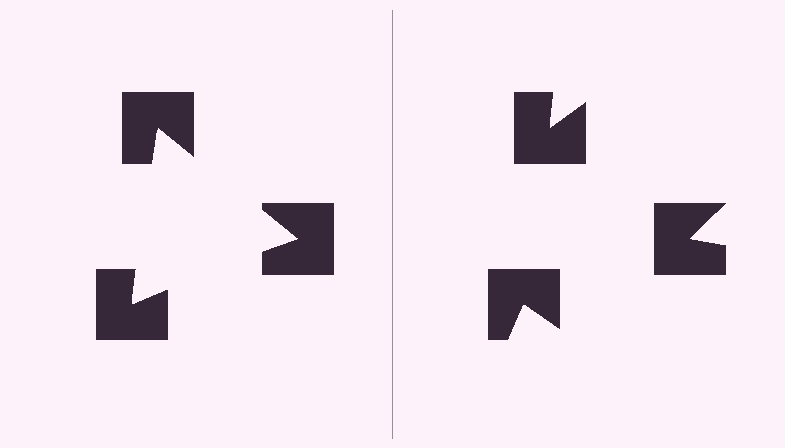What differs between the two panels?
The notched squares are positioned identically on both sides; only the wedge orientations differ. On the left they align to a triangle; on the right they are misaligned.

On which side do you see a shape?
An illusory triangle appears on the left side. On the right side the wedge cuts are rotated, so no coherent shape forms.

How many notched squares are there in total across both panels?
6 — 3 on each side.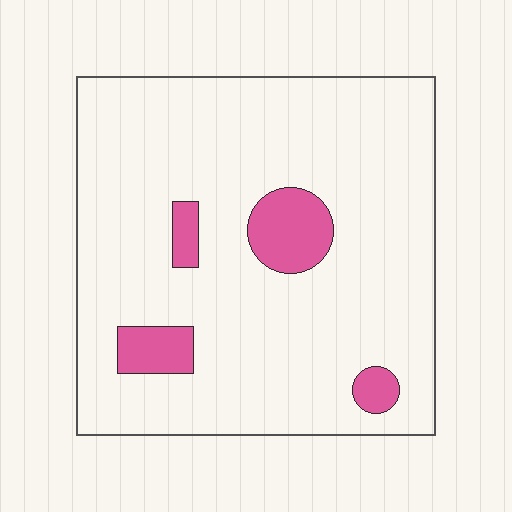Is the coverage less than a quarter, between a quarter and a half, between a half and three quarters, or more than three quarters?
Less than a quarter.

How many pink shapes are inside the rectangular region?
4.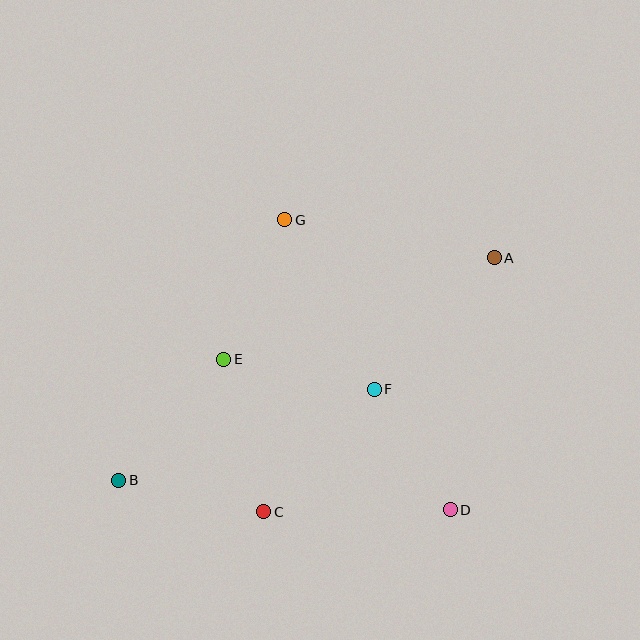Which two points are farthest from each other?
Points A and B are farthest from each other.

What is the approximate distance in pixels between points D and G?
The distance between D and G is approximately 334 pixels.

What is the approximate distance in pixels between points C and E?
The distance between C and E is approximately 158 pixels.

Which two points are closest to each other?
Points D and F are closest to each other.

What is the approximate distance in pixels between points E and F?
The distance between E and F is approximately 153 pixels.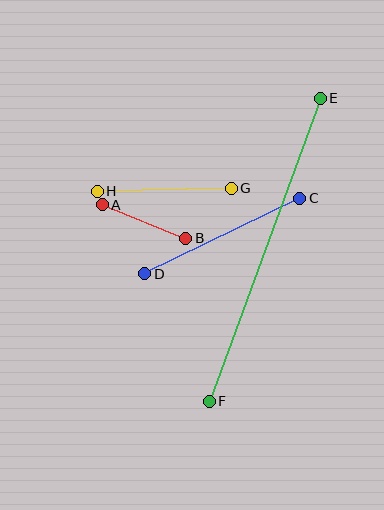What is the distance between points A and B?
The distance is approximately 90 pixels.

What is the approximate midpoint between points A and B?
The midpoint is at approximately (144, 221) pixels.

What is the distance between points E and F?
The distance is approximately 322 pixels.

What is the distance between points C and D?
The distance is approximately 173 pixels.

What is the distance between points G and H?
The distance is approximately 134 pixels.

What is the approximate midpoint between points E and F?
The midpoint is at approximately (265, 250) pixels.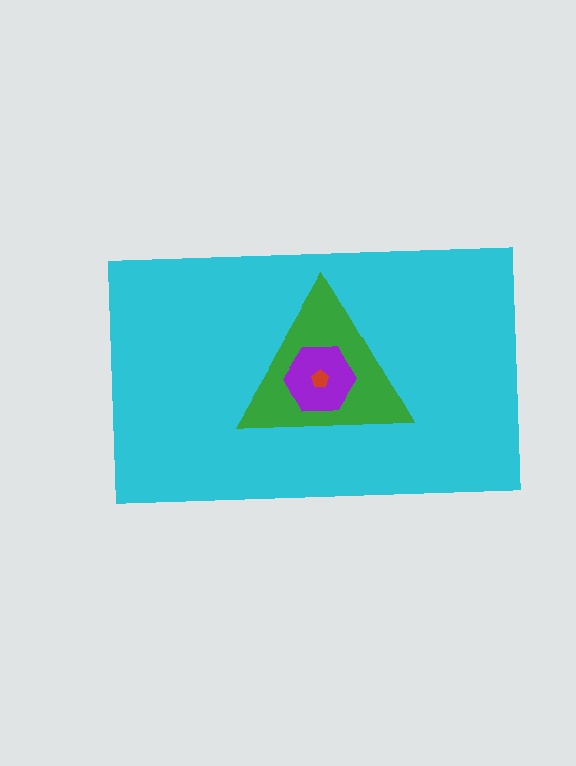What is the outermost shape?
The cyan rectangle.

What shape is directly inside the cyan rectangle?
The green triangle.